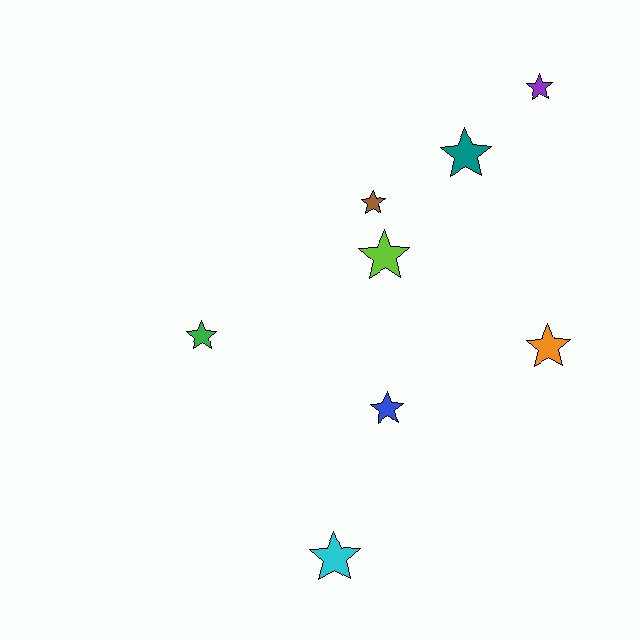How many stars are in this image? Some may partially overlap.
There are 8 stars.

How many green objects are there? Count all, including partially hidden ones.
There is 1 green object.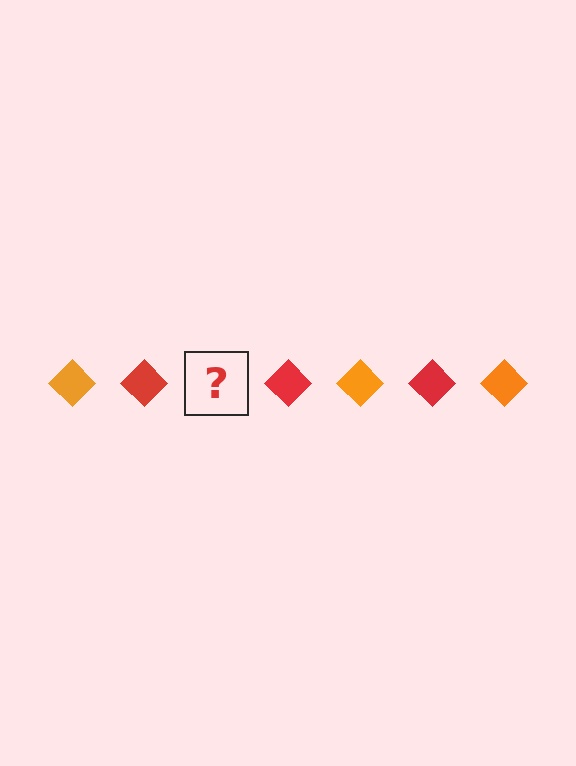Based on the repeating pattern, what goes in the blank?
The blank should be an orange diamond.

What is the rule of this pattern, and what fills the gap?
The rule is that the pattern cycles through orange, red diamonds. The gap should be filled with an orange diamond.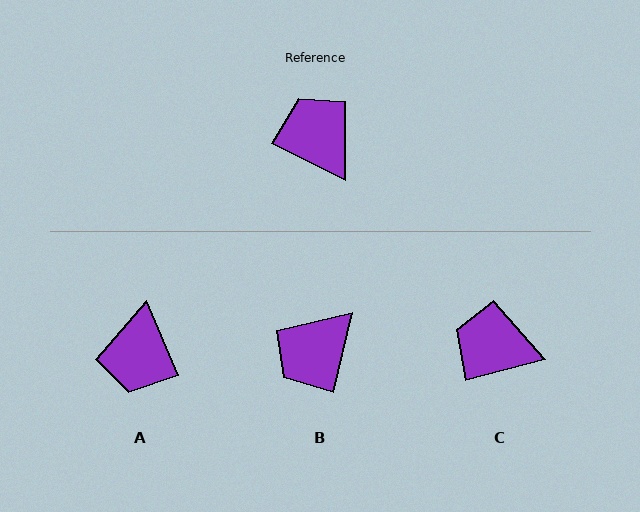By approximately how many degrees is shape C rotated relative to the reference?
Approximately 41 degrees counter-clockwise.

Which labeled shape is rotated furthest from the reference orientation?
A, about 139 degrees away.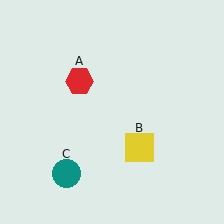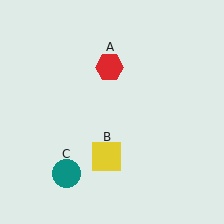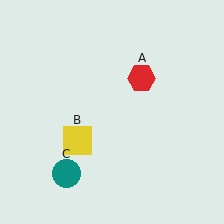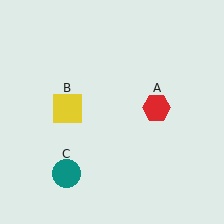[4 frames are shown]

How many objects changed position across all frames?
2 objects changed position: red hexagon (object A), yellow square (object B).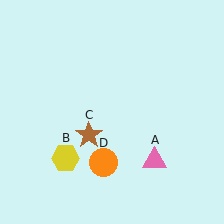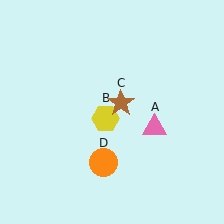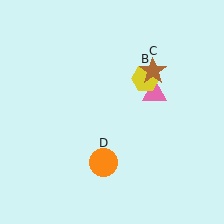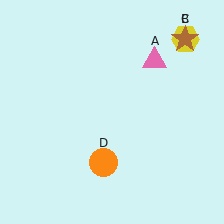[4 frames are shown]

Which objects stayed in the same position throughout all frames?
Orange circle (object D) remained stationary.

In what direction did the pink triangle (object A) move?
The pink triangle (object A) moved up.